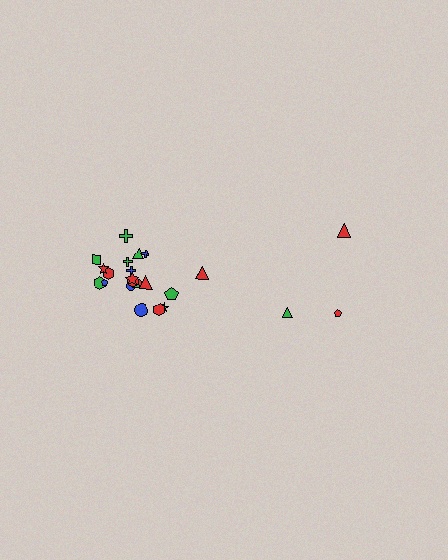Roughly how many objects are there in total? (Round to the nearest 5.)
Roughly 25 objects in total.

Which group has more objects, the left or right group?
The left group.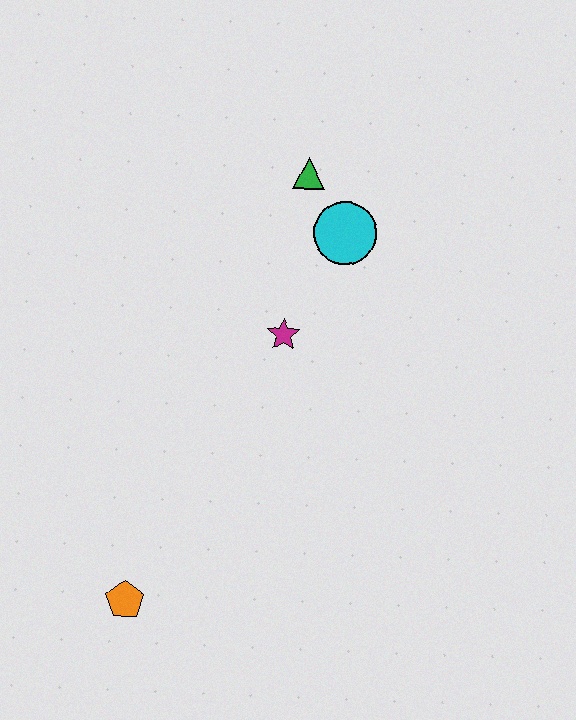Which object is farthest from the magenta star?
The orange pentagon is farthest from the magenta star.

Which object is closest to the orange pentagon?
The magenta star is closest to the orange pentagon.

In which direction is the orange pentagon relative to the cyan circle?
The orange pentagon is below the cyan circle.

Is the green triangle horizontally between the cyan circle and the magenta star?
Yes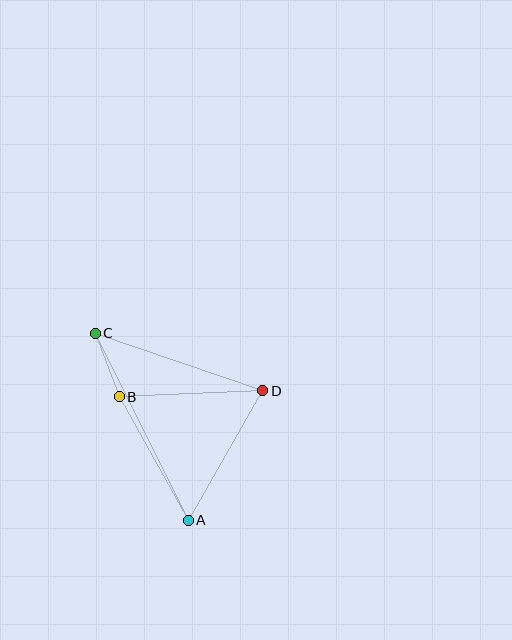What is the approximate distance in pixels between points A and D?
The distance between A and D is approximately 149 pixels.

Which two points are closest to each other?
Points B and C are closest to each other.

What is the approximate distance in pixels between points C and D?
The distance between C and D is approximately 177 pixels.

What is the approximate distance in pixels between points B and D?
The distance between B and D is approximately 144 pixels.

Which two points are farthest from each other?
Points A and C are farthest from each other.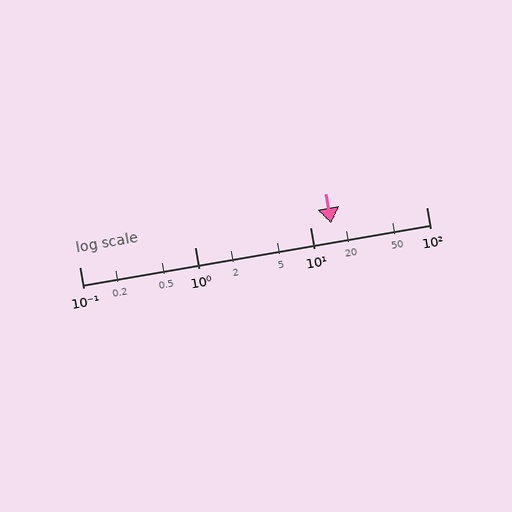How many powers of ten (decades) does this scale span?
The scale spans 3 decades, from 0.1 to 100.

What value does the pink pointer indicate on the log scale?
The pointer indicates approximately 15.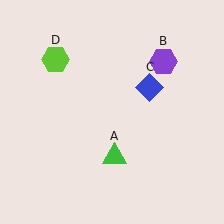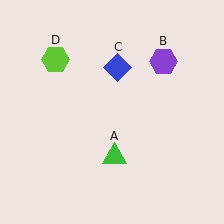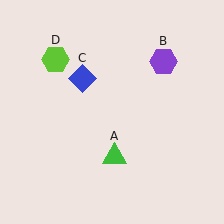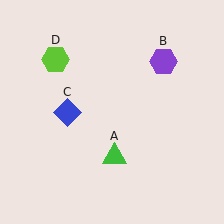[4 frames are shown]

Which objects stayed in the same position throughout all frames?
Green triangle (object A) and purple hexagon (object B) and lime hexagon (object D) remained stationary.